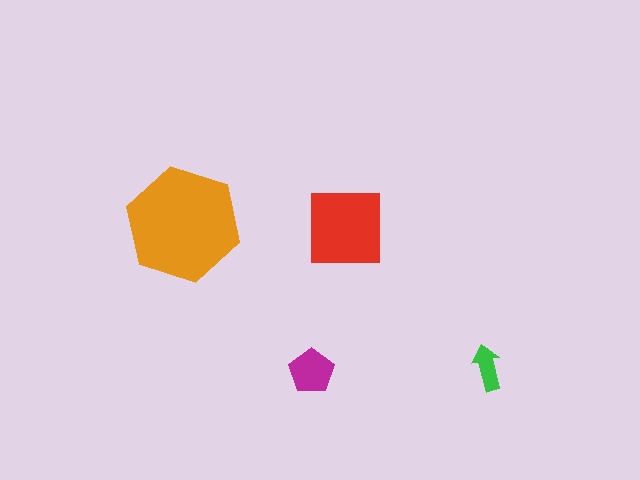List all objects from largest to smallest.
The orange hexagon, the red square, the magenta pentagon, the green arrow.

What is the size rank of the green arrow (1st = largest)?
4th.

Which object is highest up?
The orange hexagon is topmost.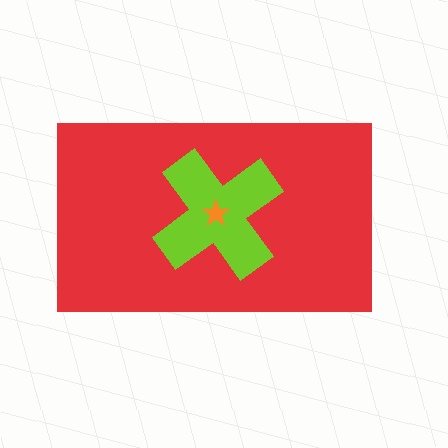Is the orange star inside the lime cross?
Yes.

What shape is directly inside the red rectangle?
The lime cross.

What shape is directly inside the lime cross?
The orange star.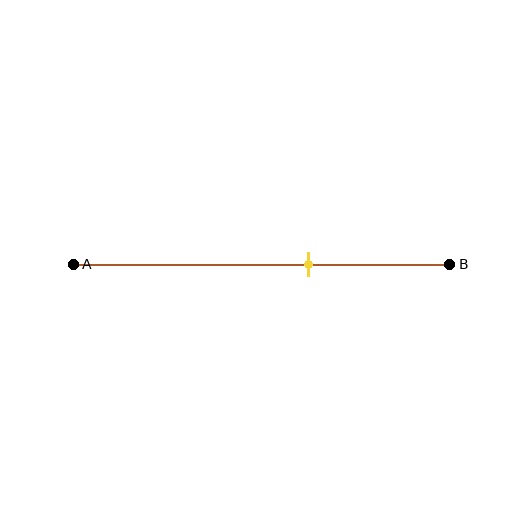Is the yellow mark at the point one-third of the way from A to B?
No, the mark is at about 65% from A, not at the 33% one-third point.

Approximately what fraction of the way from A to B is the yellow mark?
The yellow mark is approximately 65% of the way from A to B.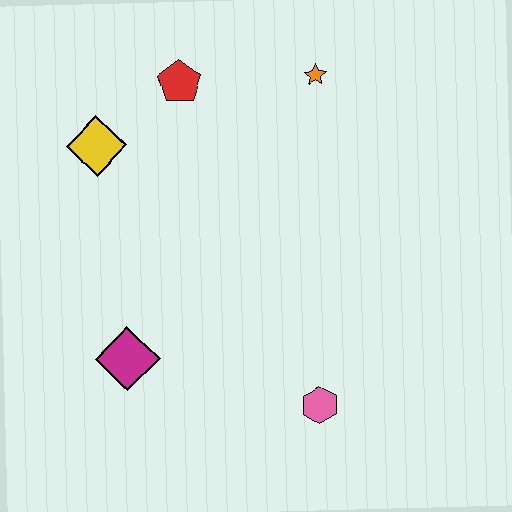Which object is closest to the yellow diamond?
The red pentagon is closest to the yellow diamond.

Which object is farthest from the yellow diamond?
The pink hexagon is farthest from the yellow diamond.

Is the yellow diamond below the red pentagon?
Yes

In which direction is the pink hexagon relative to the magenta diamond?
The pink hexagon is to the right of the magenta diamond.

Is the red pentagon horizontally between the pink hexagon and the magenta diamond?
Yes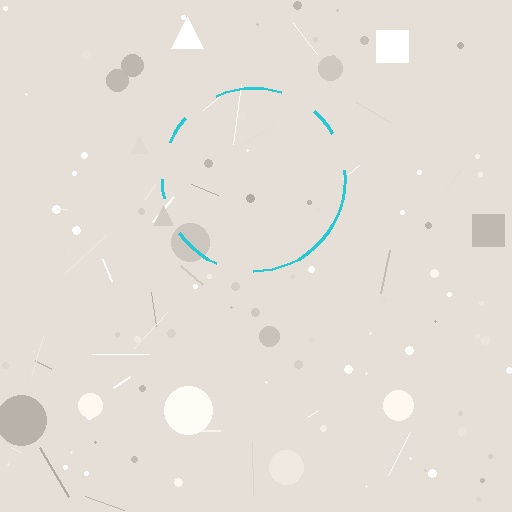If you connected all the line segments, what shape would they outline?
They would outline a circle.